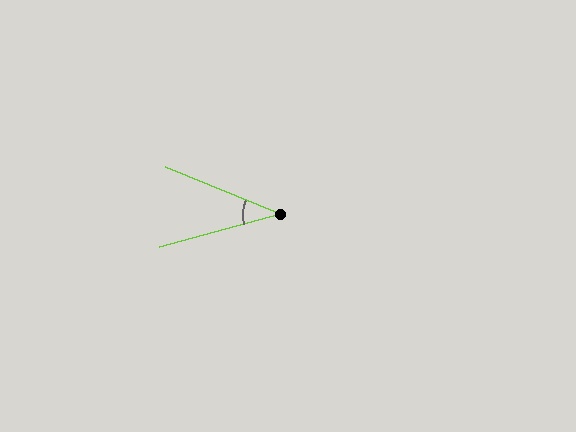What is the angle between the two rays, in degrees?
Approximately 37 degrees.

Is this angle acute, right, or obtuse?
It is acute.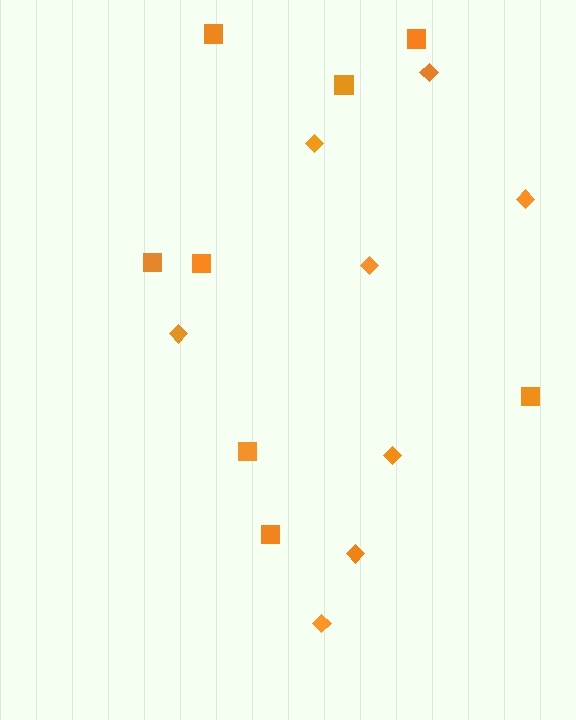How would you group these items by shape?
There are 2 groups: one group of squares (8) and one group of diamonds (8).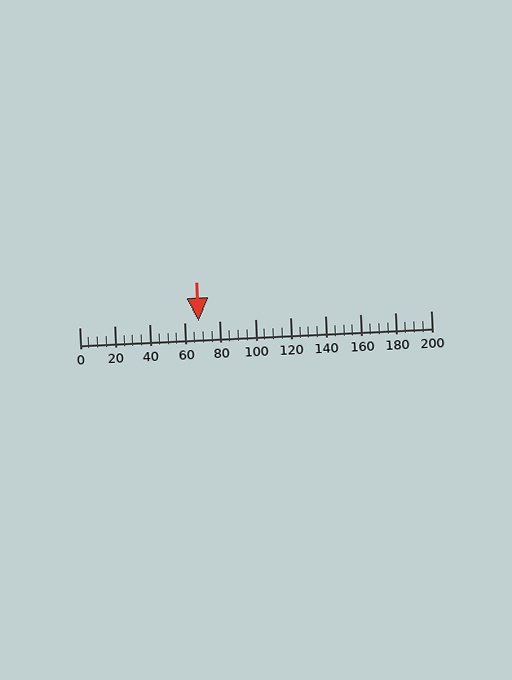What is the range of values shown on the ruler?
The ruler shows values from 0 to 200.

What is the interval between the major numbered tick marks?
The major tick marks are spaced 20 units apart.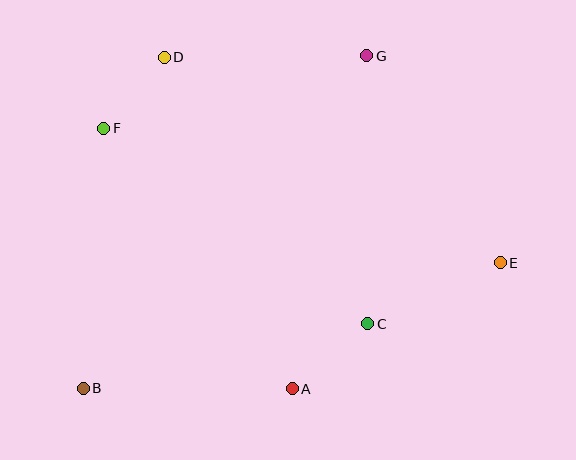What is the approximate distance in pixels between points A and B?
The distance between A and B is approximately 209 pixels.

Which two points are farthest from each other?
Points B and G are farthest from each other.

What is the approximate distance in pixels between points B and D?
The distance between B and D is approximately 341 pixels.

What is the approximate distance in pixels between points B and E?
The distance between B and E is approximately 436 pixels.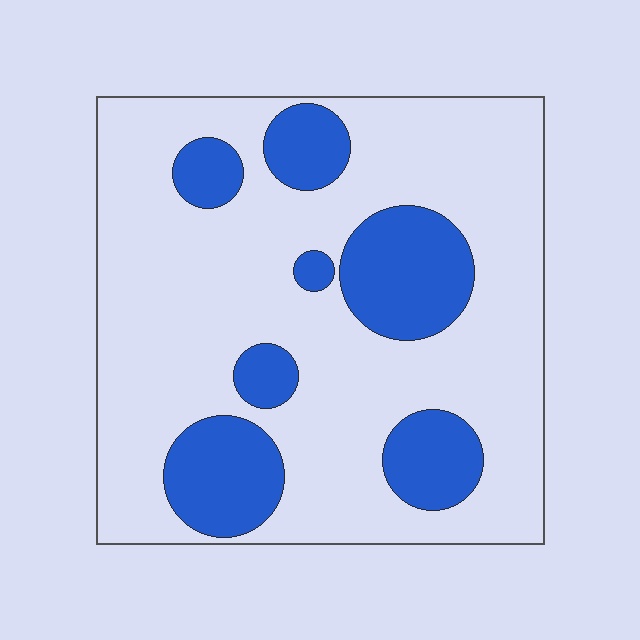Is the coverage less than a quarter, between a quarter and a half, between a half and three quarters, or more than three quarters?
Less than a quarter.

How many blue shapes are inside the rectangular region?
7.